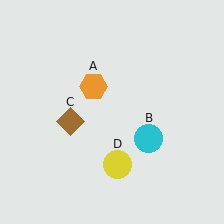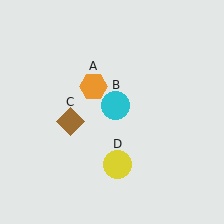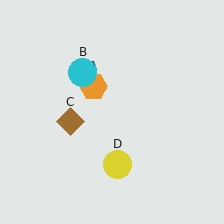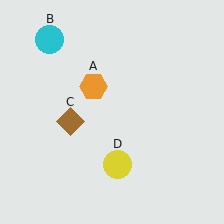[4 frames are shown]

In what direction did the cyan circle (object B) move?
The cyan circle (object B) moved up and to the left.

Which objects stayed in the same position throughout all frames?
Orange hexagon (object A) and brown diamond (object C) and yellow circle (object D) remained stationary.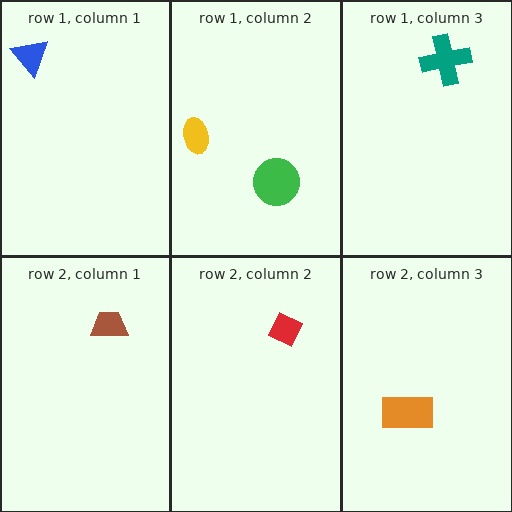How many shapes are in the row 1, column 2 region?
2.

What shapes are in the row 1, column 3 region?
The teal cross.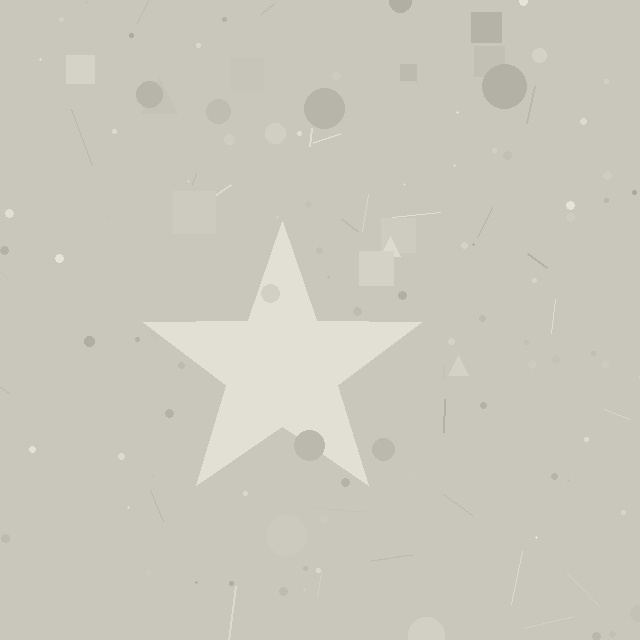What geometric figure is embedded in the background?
A star is embedded in the background.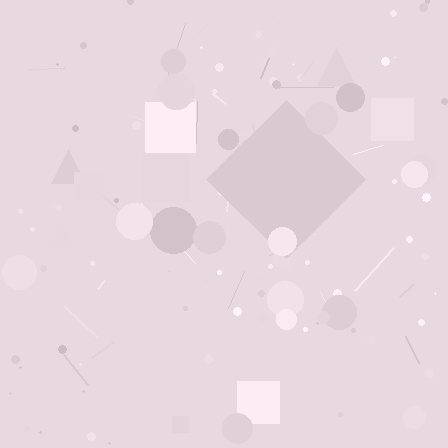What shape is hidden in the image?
A diamond is hidden in the image.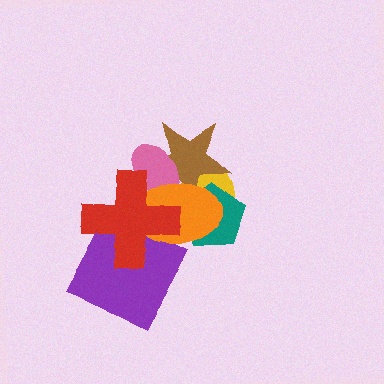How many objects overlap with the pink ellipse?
3 objects overlap with the pink ellipse.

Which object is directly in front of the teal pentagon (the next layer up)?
The brown star is directly in front of the teal pentagon.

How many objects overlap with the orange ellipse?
6 objects overlap with the orange ellipse.